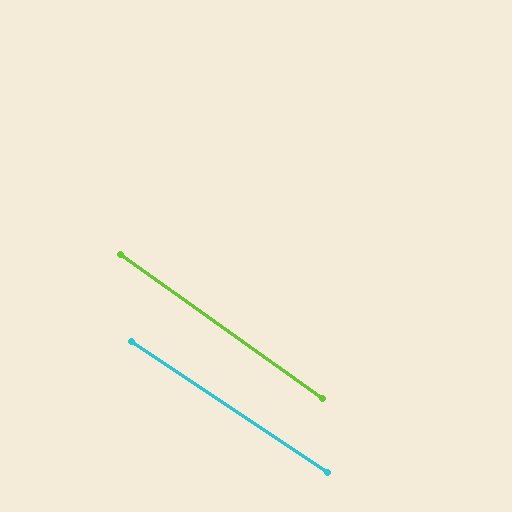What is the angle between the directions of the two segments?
Approximately 2 degrees.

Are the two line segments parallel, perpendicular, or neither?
Parallel — their directions differ by only 1.8°.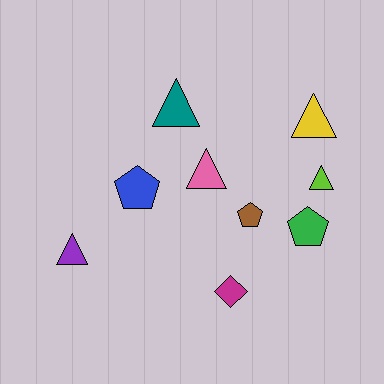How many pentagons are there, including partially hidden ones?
There are 3 pentagons.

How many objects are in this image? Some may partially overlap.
There are 9 objects.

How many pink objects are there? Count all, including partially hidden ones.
There is 1 pink object.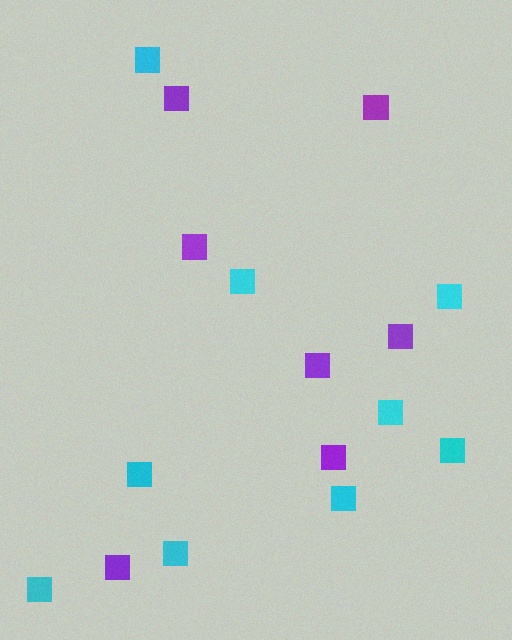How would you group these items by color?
There are 2 groups: one group of purple squares (7) and one group of cyan squares (9).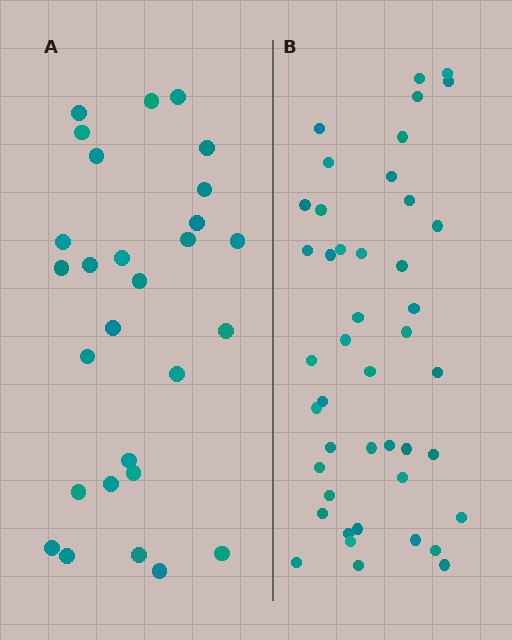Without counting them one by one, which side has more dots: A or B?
Region B (the right region) has more dots.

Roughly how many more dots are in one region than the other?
Region B has approximately 15 more dots than region A.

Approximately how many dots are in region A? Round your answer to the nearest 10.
About 30 dots. (The exact count is 28, which rounds to 30.)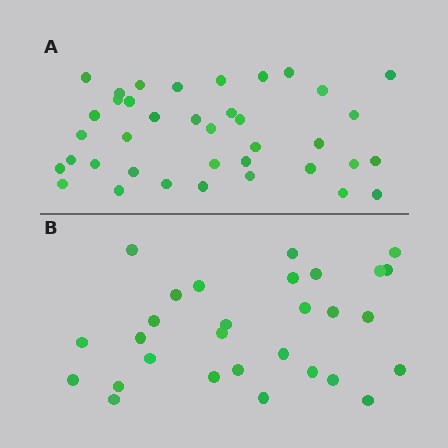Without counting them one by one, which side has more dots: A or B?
Region A (the top region) has more dots.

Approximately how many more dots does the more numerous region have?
Region A has roughly 8 or so more dots than region B.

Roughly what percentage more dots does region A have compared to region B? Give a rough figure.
About 30% more.